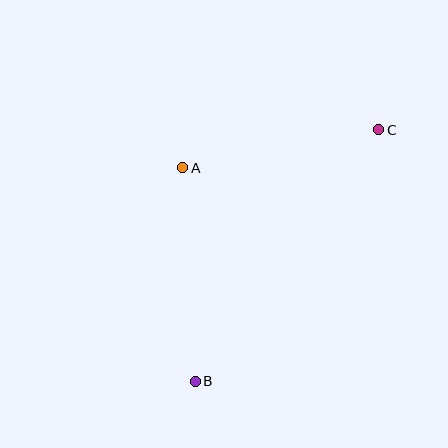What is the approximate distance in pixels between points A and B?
The distance between A and B is approximately 214 pixels.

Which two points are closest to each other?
Points A and C are closest to each other.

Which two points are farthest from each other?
Points B and C are farthest from each other.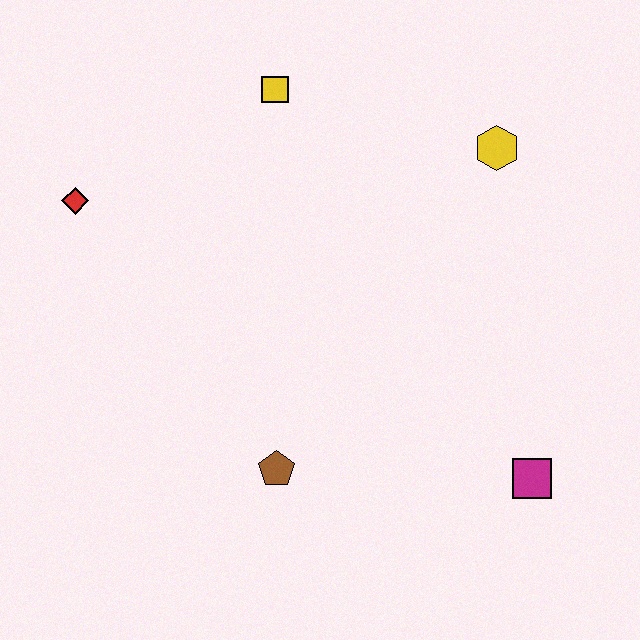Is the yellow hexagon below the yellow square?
Yes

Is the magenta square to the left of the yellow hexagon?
No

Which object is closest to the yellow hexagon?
The yellow square is closest to the yellow hexagon.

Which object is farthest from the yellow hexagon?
The red diamond is farthest from the yellow hexagon.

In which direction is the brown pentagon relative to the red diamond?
The brown pentagon is below the red diamond.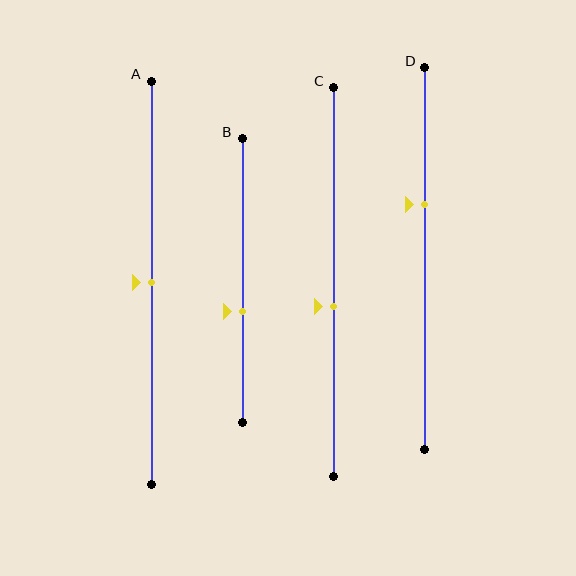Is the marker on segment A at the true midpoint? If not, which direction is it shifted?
Yes, the marker on segment A is at the true midpoint.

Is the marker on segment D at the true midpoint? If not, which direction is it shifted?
No, the marker on segment D is shifted upward by about 14% of the segment length.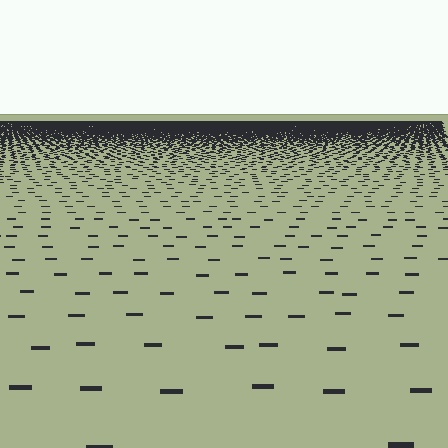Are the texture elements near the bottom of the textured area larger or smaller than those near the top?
Larger. Near the bottom, elements are closer to the viewer and appear at a bigger on-screen size.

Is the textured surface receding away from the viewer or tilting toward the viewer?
The surface is receding away from the viewer. Texture elements get smaller and denser toward the top.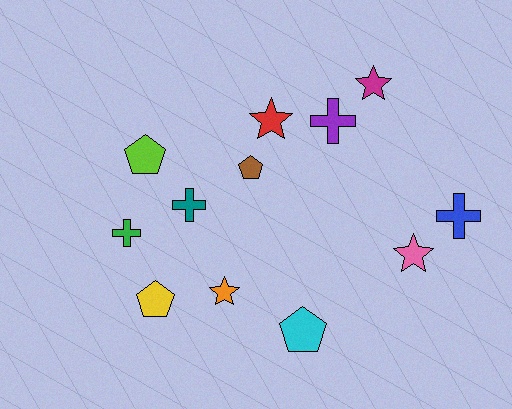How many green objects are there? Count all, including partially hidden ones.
There is 1 green object.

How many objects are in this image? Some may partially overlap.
There are 12 objects.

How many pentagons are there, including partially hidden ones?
There are 4 pentagons.